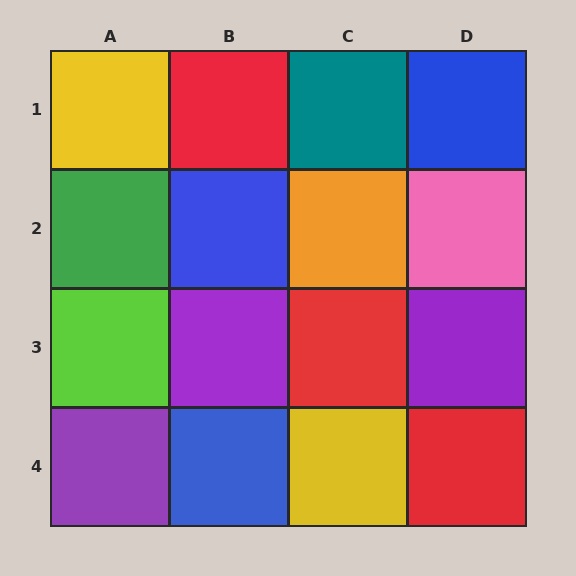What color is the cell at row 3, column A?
Lime.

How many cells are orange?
1 cell is orange.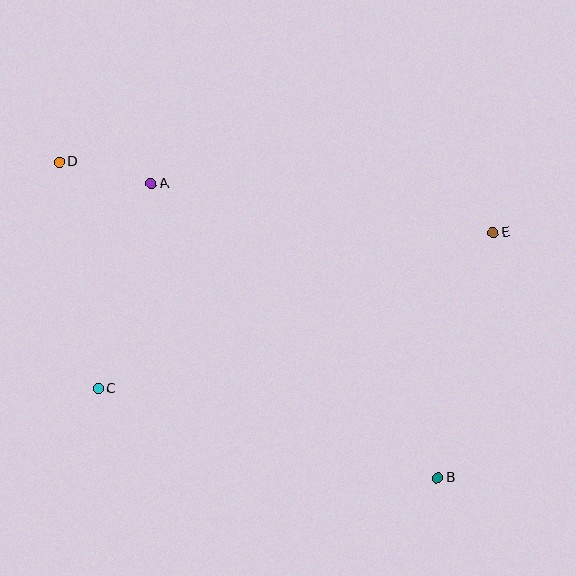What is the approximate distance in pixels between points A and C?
The distance between A and C is approximately 212 pixels.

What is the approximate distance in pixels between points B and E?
The distance between B and E is approximately 251 pixels.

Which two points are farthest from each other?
Points B and D are farthest from each other.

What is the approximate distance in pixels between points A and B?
The distance between A and B is approximately 410 pixels.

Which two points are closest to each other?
Points A and D are closest to each other.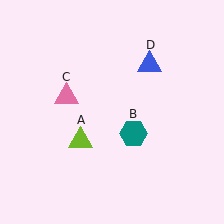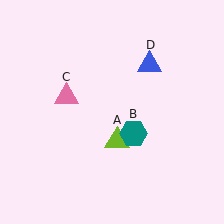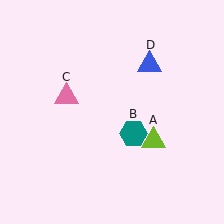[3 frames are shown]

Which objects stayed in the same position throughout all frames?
Teal hexagon (object B) and pink triangle (object C) and blue triangle (object D) remained stationary.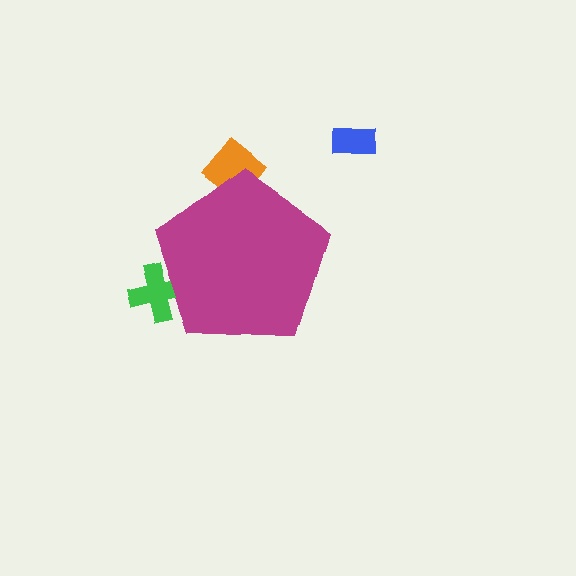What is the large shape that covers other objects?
A magenta pentagon.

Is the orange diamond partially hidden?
Yes, the orange diamond is partially hidden behind the magenta pentagon.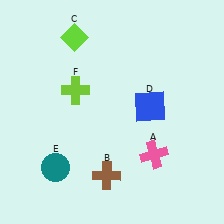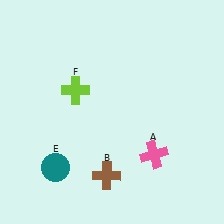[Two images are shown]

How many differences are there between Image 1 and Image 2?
There are 2 differences between the two images.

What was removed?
The blue square (D), the lime diamond (C) were removed in Image 2.